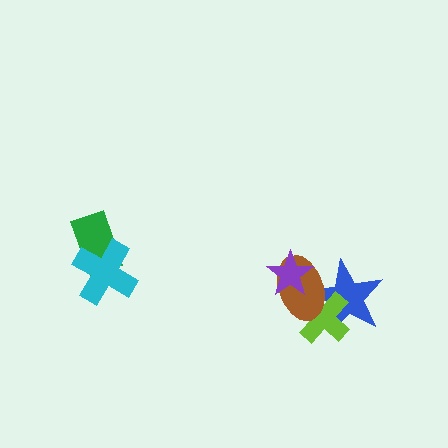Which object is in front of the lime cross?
The brown ellipse is in front of the lime cross.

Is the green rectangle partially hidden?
Yes, it is partially covered by another shape.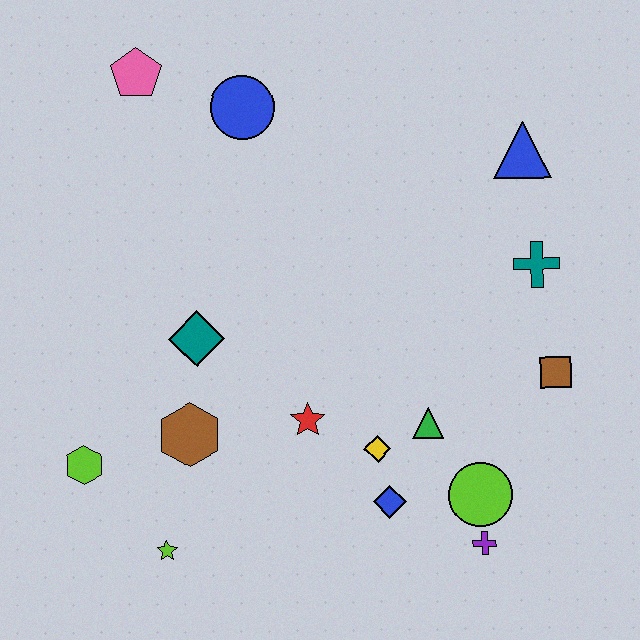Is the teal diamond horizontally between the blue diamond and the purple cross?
No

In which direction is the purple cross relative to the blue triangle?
The purple cross is below the blue triangle.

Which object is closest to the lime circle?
The purple cross is closest to the lime circle.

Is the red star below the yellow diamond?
No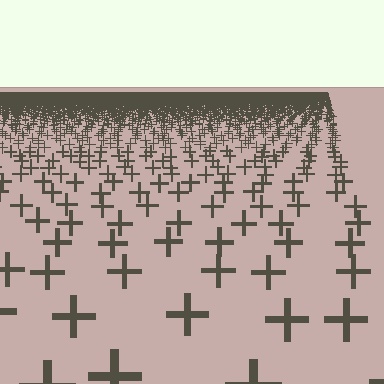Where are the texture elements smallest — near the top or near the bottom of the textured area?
Near the top.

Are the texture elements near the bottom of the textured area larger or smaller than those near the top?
Larger. Near the bottom, elements are closer to the viewer and appear at a bigger on-screen size.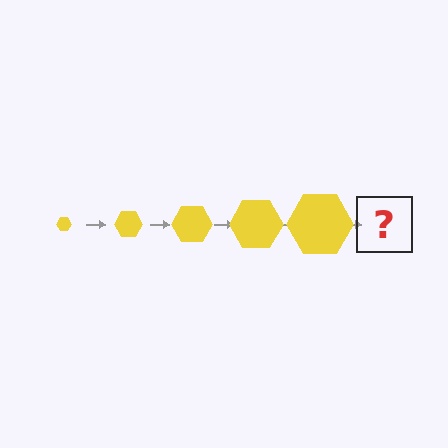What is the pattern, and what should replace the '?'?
The pattern is that the hexagon gets progressively larger each step. The '?' should be a yellow hexagon, larger than the previous one.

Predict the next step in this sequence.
The next step is a yellow hexagon, larger than the previous one.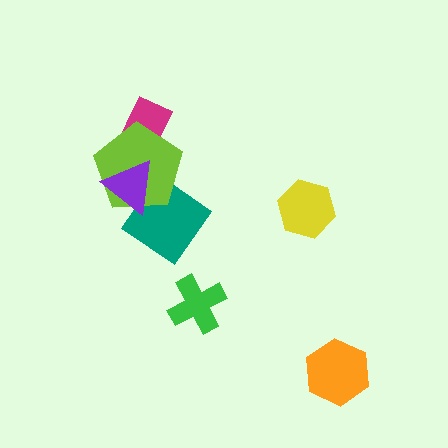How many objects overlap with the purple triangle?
2 objects overlap with the purple triangle.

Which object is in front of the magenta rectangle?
The lime pentagon is in front of the magenta rectangle.